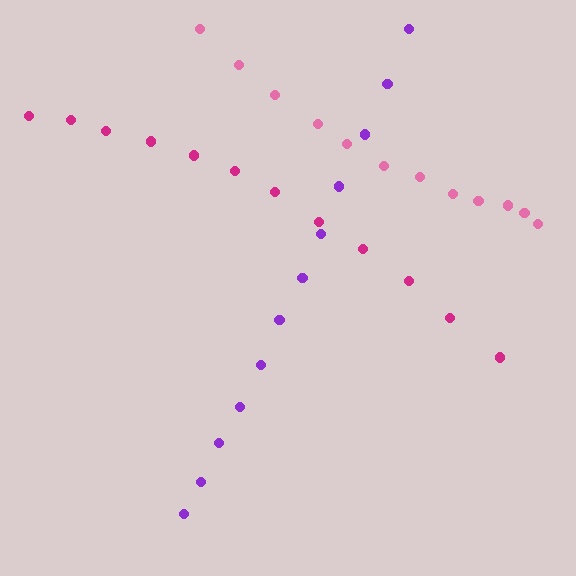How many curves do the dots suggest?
There are 3 distinct paths.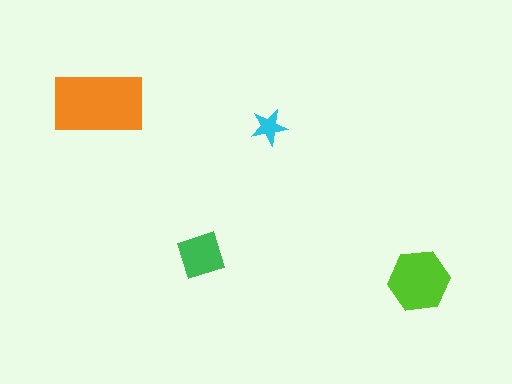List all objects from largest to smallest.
The orange rectangle, the lime hexagon, the green diamond, the cyan star.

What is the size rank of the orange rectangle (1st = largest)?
1st.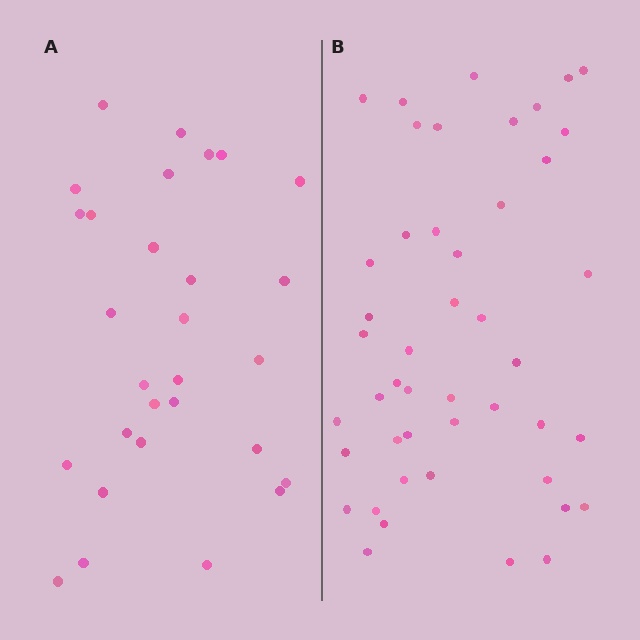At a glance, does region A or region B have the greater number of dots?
Region B (the right region) has more dots.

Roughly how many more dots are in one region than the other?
Region B has approximately 15 more dots than region A.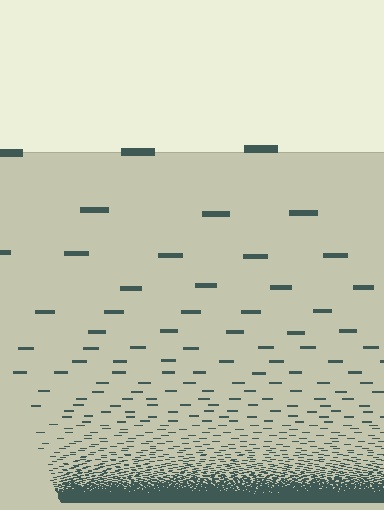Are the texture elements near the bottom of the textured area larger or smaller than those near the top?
Smaller. The gradient is inverted — elements near the bottom are smaller and denser.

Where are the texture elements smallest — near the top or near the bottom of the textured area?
Near the bottom.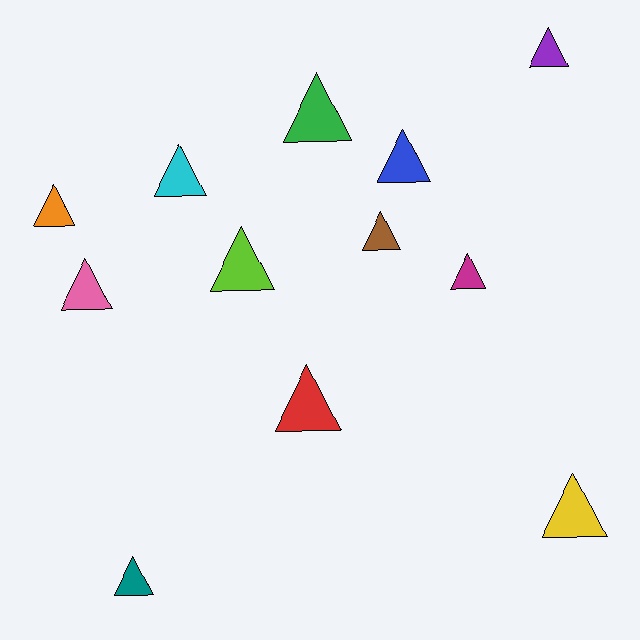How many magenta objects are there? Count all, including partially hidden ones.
There is 1 magenta object.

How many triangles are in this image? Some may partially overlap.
There are 12 triangles.